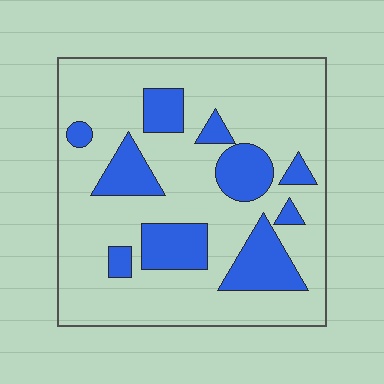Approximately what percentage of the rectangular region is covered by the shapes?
Approximately 25%.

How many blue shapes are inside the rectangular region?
10.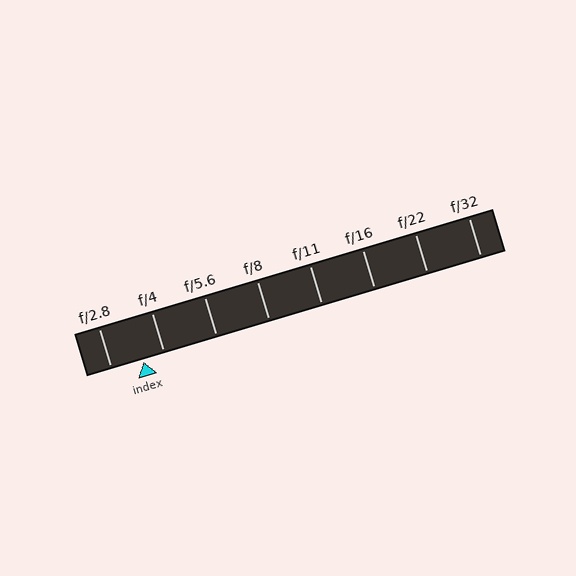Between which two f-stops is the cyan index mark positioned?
The index mark is between f/2.8 and f/4.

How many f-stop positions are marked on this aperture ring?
There are 8 f-stop positions marked.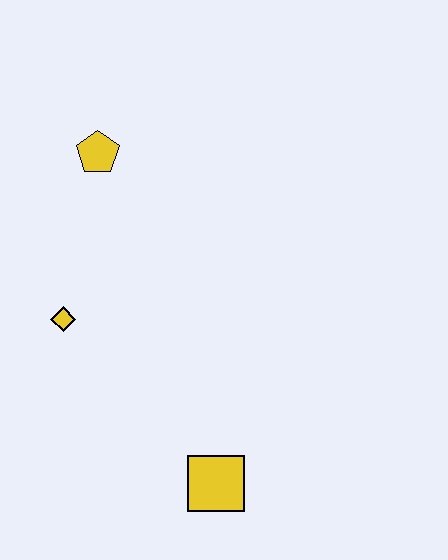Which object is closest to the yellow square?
The yellow diamond is closest to the yellow square.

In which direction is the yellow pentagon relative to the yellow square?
The yellow pentagon is above the yellow square.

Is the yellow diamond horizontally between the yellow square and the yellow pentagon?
No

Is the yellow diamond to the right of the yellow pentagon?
No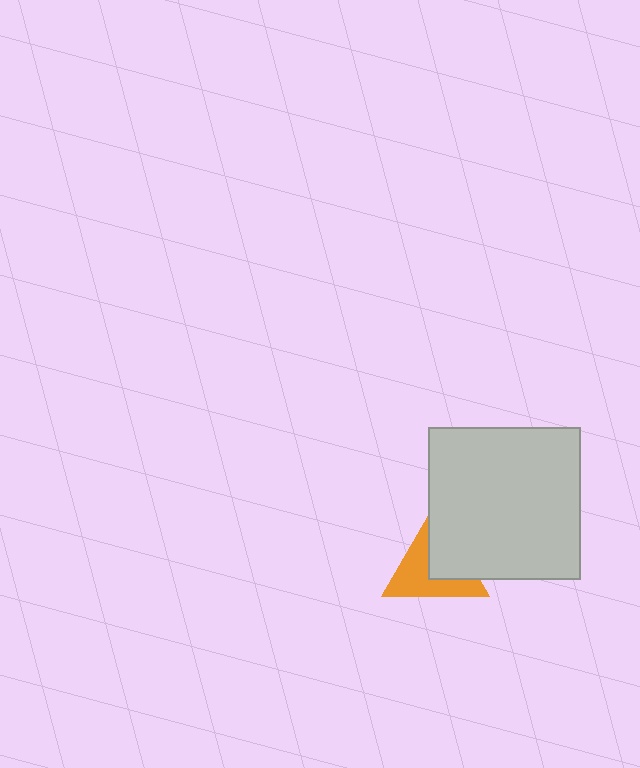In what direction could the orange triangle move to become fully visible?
The orange triangle could move toward the lower-left. That would shift it out from behind the light gray square entirely.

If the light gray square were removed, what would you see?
You would see the complete orange triangle.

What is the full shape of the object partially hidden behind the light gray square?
The partially hidden object is an orange triangle.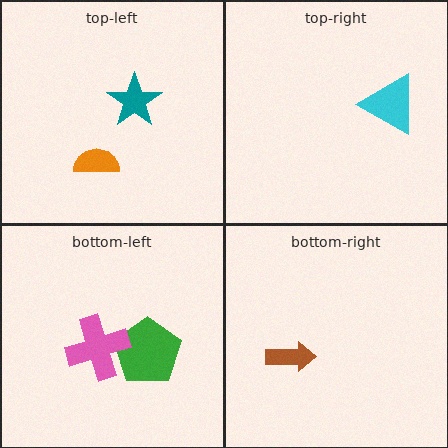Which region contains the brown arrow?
The bottom-right region.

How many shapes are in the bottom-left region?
2.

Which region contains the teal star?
The top-left region.